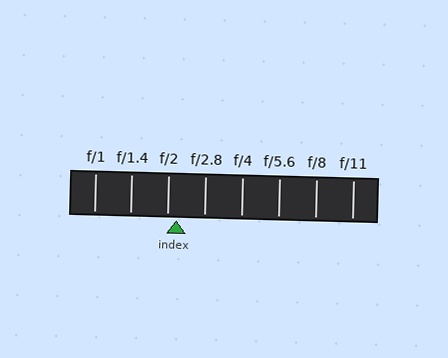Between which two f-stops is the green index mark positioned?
The index mark is between f/2 and f/2.8.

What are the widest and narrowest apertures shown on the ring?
The widest aperture shown is f/1 and the narrowest is f/11.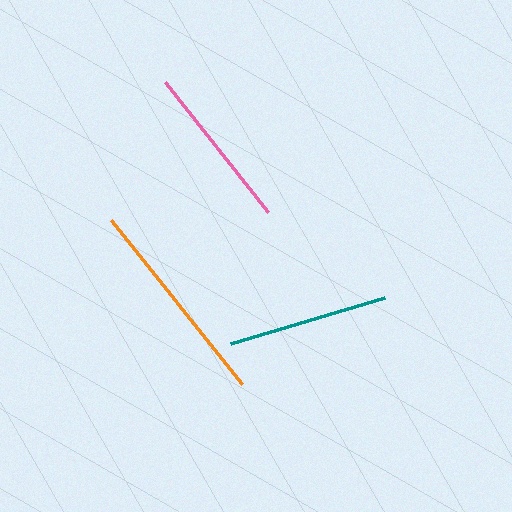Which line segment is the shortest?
The teal line is the shortest at approximately 160 pixels.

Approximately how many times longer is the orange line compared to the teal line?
The orange line is approximately 1.3 times the length of the teal line.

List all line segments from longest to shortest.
From longest to shortest: orange, pink, teal.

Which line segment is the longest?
The orange line is the longest at approximately 210 pixels.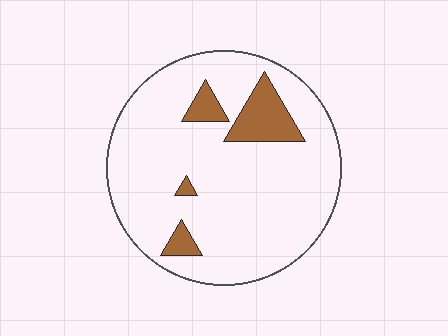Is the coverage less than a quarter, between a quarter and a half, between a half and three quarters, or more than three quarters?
Less than a quarter.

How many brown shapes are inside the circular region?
4.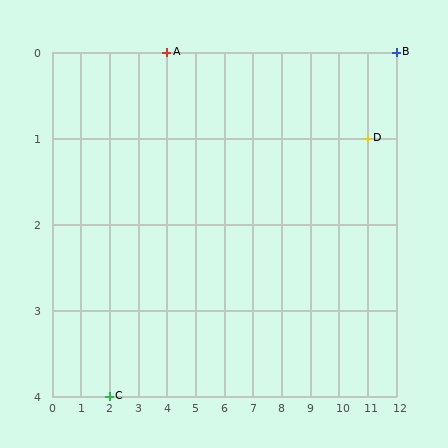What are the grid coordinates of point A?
Point A is at grid coordinates (4, 0).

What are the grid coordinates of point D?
Point D is at grid coordinates (11, 1).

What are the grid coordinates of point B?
Point B is at grid coordinates (12, 0).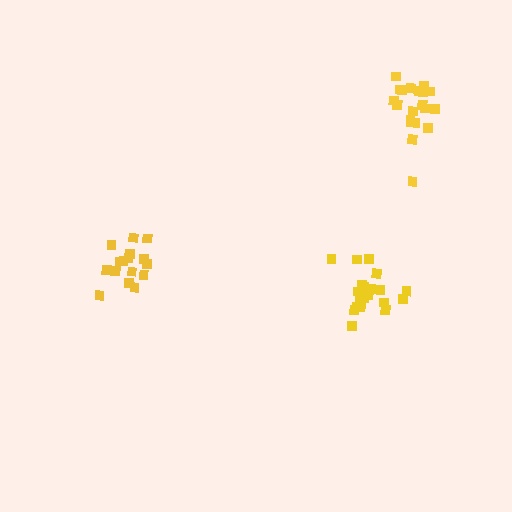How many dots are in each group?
Group 1: 16 dots, Group 2: 21 dots, Group 3: 20 dots (57 total).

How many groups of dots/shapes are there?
There are 3 groups.